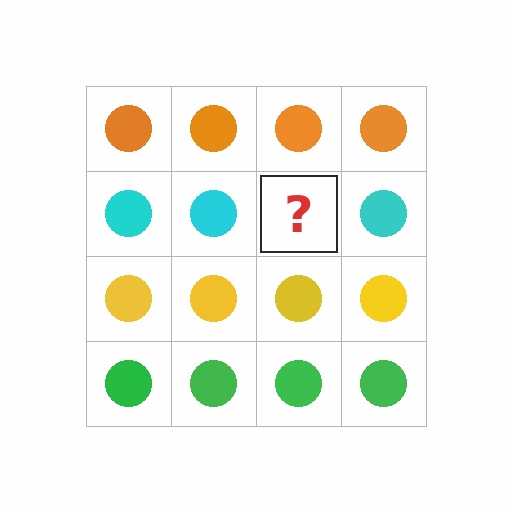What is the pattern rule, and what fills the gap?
The rule is that each row has a consistent color. The gap should be filled with a cyan circle.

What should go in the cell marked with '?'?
The missing cell should contain a cyan circle.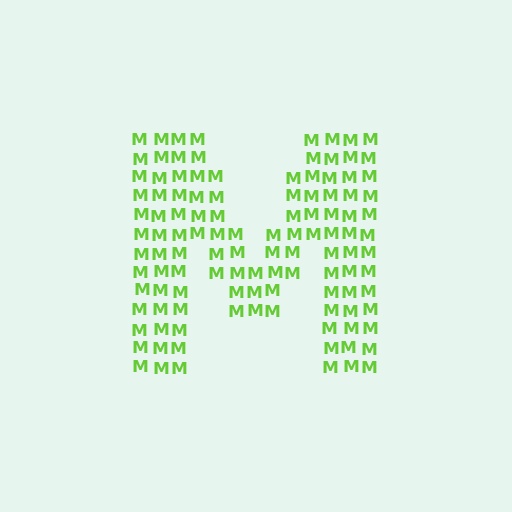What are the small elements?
The small elements are letter M's.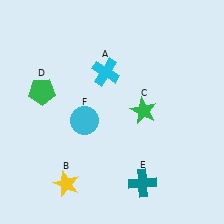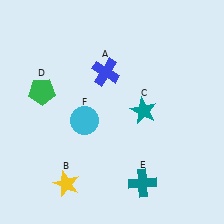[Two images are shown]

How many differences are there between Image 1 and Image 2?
There are 2 differences between the two images.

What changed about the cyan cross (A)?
In Image 1, A is cyan. In Image 2, it changed to blue.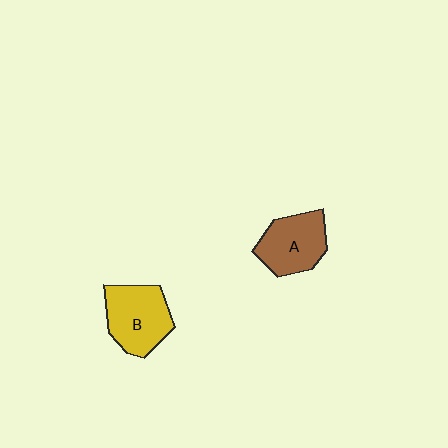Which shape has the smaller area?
Shape A (brown).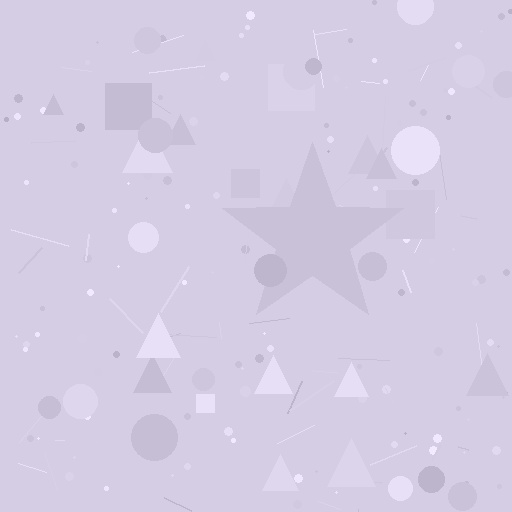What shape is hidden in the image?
A star is hidden in the image.